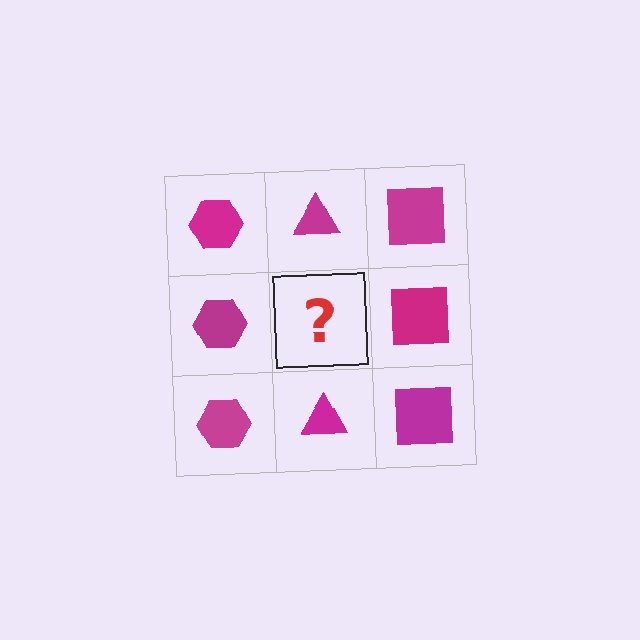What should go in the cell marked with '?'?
The missing cell should contain a magenta triangle.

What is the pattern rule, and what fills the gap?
The rule is that each column has a consistent shape. The gap should be filled with a magenta triangle.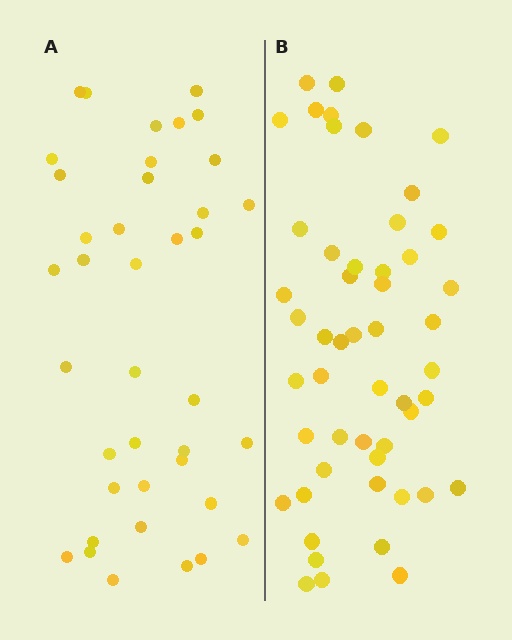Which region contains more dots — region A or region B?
Region B (the right region) has more dots.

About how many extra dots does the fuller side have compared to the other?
Region B has roughly 12 or so more dots than region A.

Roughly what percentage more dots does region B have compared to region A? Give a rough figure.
About 30% more.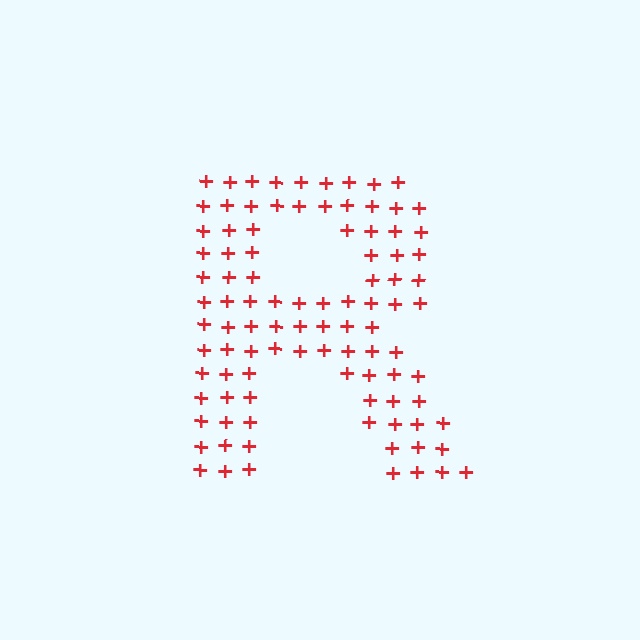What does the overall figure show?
The overall figure shows the letter R.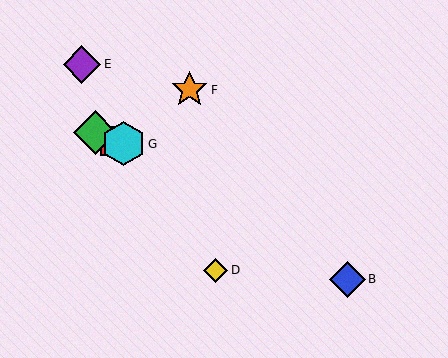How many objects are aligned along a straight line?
3 objects (A, C, G) are aligned along a straight line.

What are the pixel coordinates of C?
Object C is at (95, 133).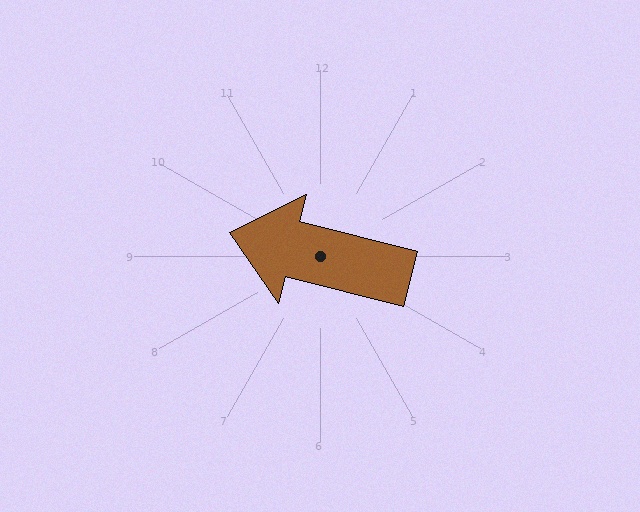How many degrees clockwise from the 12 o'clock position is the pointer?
Approximately 284 degrees.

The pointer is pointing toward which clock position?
Roughly 9 o'clock.